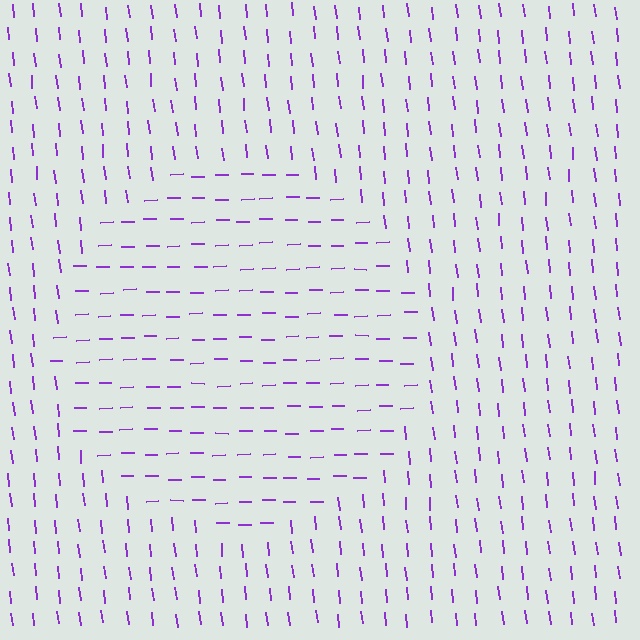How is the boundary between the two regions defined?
The boundary is defined purely by a change in line orientation (approximately 85 degrees difference). All lines are the same color and thickness.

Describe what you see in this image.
The image is filled with small purple line segments. A circle region in the image has lines oriented differently from the surrounding lines, creating a visible texture boundary.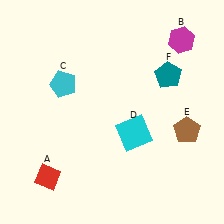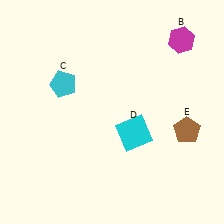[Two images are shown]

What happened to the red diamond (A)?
The red diamond (A) was removed in Image 2. It was in the bottom-left area of Image 1.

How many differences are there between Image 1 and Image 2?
There are 2 differences between the two images.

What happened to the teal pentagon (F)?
The teal pentagon (F) was removed in Image 2. It was in the top-right area of Image 1.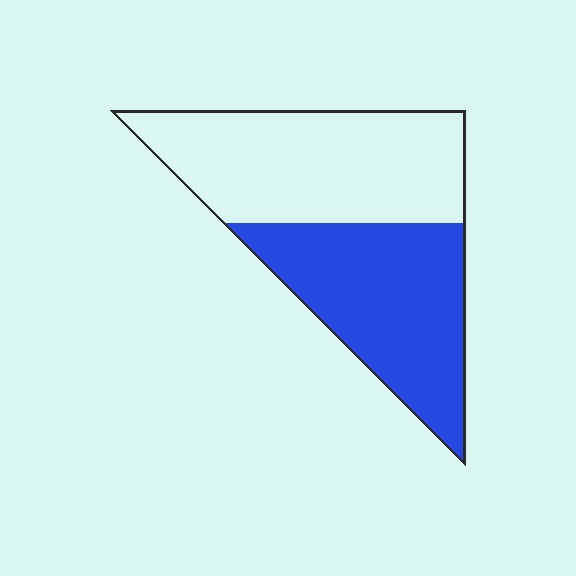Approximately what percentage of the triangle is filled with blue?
Approximately 45%.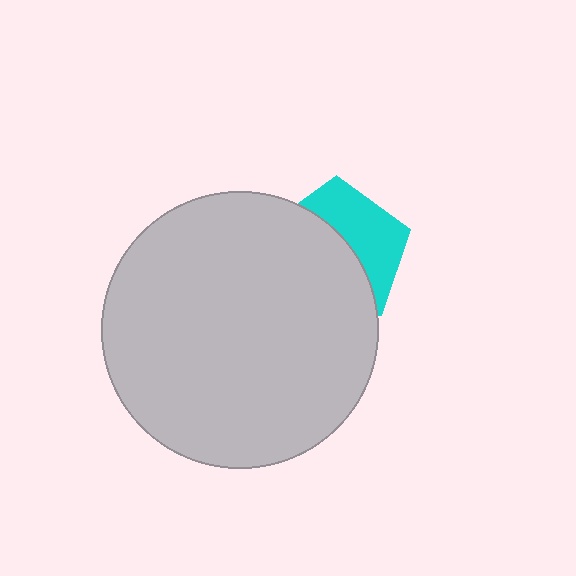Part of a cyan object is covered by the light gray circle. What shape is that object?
It is a pentagon.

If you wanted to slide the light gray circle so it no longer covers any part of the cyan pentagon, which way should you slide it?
Slide it toward the lower-left — that is the most direct way to separate the two shapes.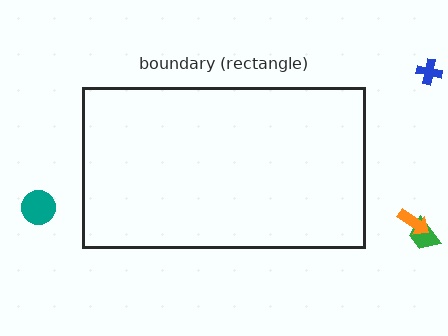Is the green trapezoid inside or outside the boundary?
Outside.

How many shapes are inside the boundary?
0 inside, 4 outside.